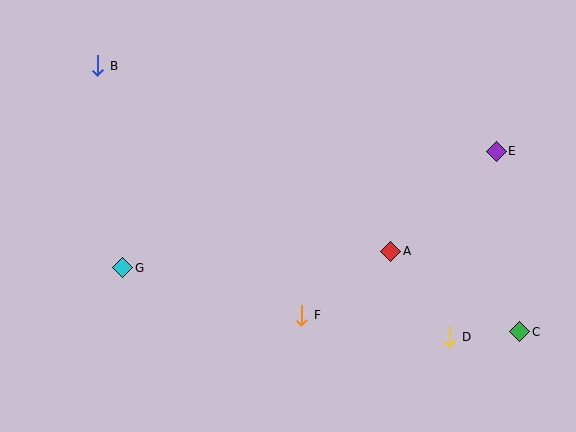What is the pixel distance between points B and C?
The distance between B and C is 499 pixels.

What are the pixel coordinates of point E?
Point E is at (496, 151).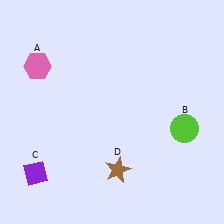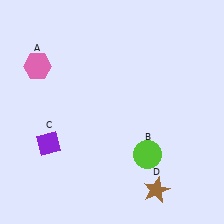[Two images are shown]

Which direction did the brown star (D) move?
The brown star (D) moved right.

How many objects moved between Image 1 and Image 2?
3 objects moved between the two images.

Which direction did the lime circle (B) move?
The lime circle (B) moved left.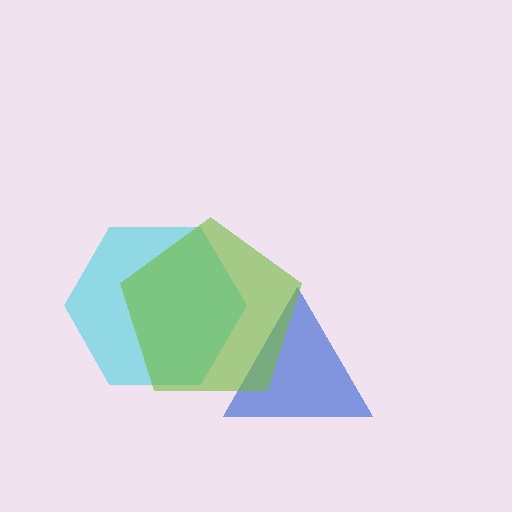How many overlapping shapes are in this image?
There are 3 overlapping shapes in the image.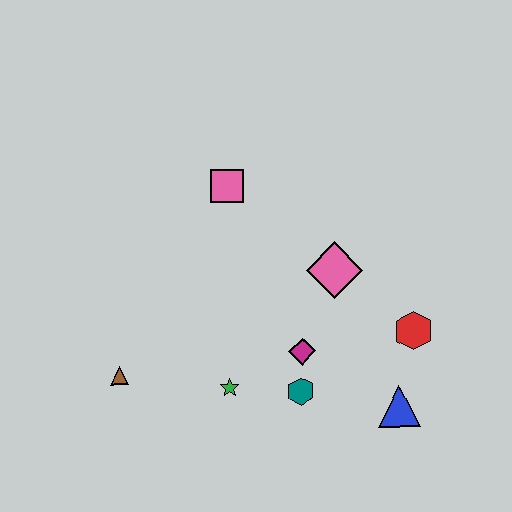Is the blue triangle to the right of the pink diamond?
Yes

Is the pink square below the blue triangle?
No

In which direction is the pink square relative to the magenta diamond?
The pink square is above the magenta diamond.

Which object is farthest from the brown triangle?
The red hexagon is farthest from the brown triangle.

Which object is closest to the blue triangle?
The red hexagon is closest to the blue triangle.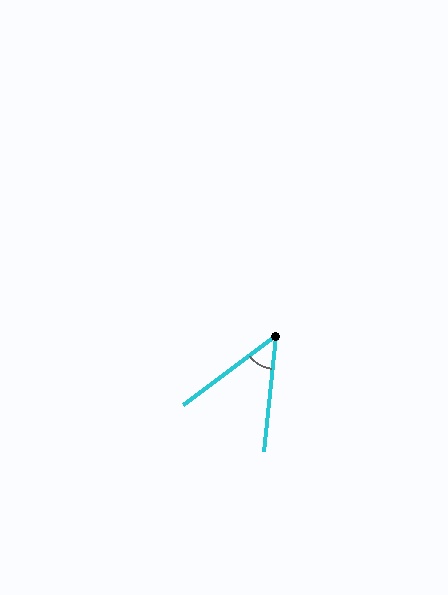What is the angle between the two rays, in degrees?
Approximately 47 degrees.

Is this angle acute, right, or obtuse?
It is acute.